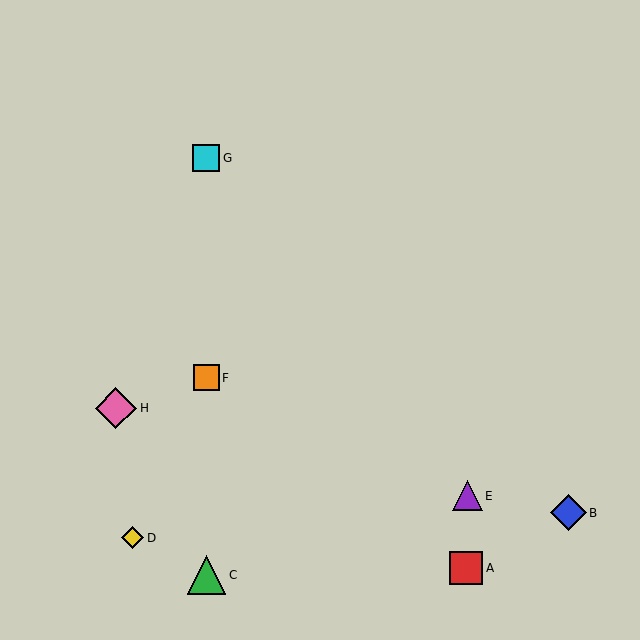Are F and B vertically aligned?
No, F is at x≈206 and B is at x≈568.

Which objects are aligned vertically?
Objects C, F, G are aligned vertically.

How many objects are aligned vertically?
3 objects (C, F, G) are aligned vertically.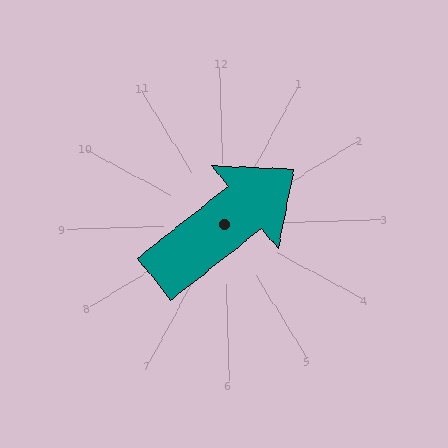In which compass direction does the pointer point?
Northeast.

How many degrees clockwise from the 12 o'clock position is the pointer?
Approximately 53 degrees.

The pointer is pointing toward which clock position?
Roughly 2 o'clock.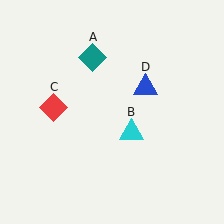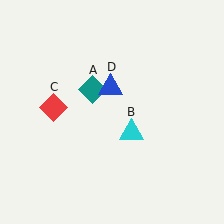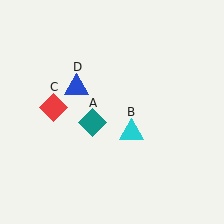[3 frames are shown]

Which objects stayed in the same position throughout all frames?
Cyan triangle (object B) and red diamond (object C) remained stationary.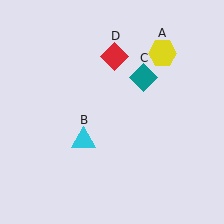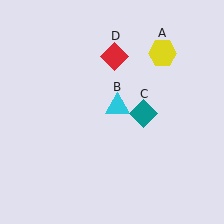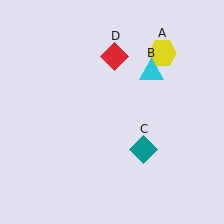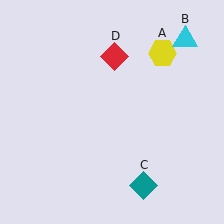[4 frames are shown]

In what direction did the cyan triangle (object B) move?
The cyan triangle (object B) moved up and to the right.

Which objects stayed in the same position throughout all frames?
Yellow hexagon (object A) and red diamond (object D) remained stationary.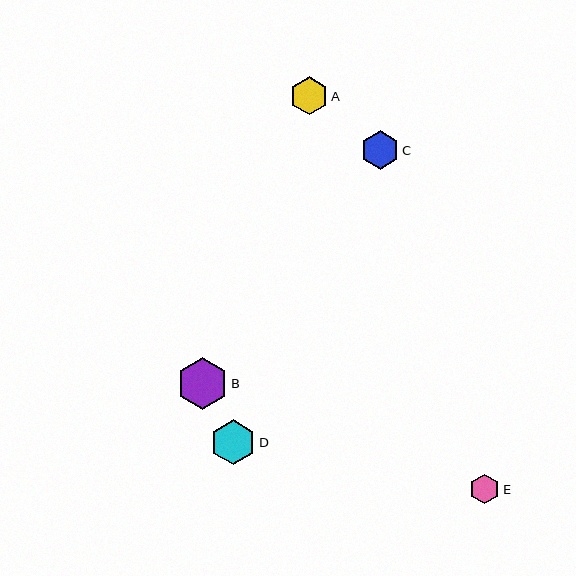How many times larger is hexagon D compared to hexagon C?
Hexagon D is approximately 1.2 times the size of hexagon C.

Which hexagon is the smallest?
Hexagon E is the smallest with a size of approximately 30 pixels.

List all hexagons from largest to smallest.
From largest to smallest: B, D, C, A, E.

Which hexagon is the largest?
Hexagon B is the largest with a size of approximately 51 pixels.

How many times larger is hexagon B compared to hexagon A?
Hexagon B is approximately 1.4 times the size of hexagon A.